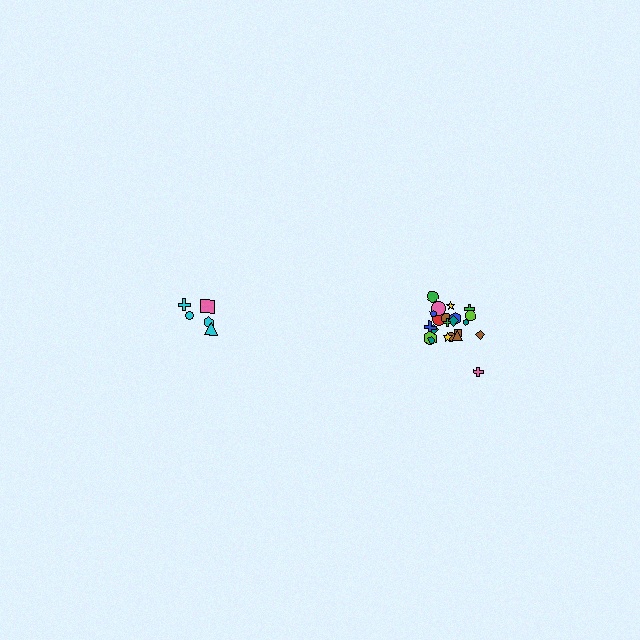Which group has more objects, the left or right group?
The right group.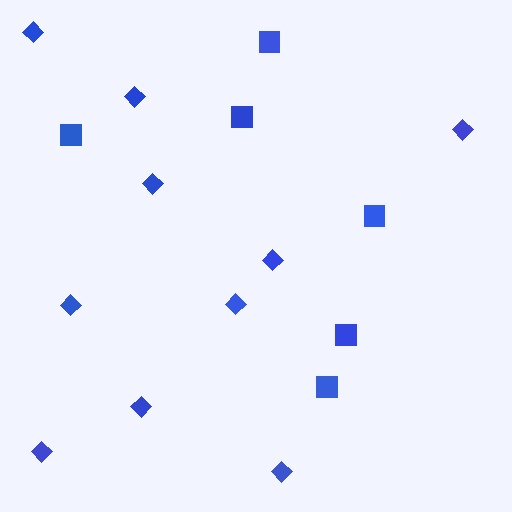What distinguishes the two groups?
There are 2 groups: one group of diamonds (10) and one group of squares (6).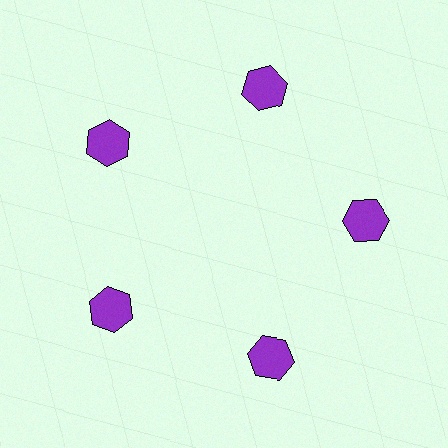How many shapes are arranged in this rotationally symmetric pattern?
There are 5 shapes, arranged in 5 groups of 1.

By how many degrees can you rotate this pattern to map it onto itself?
The pattern maps onto itself every 72 degrees of rotation.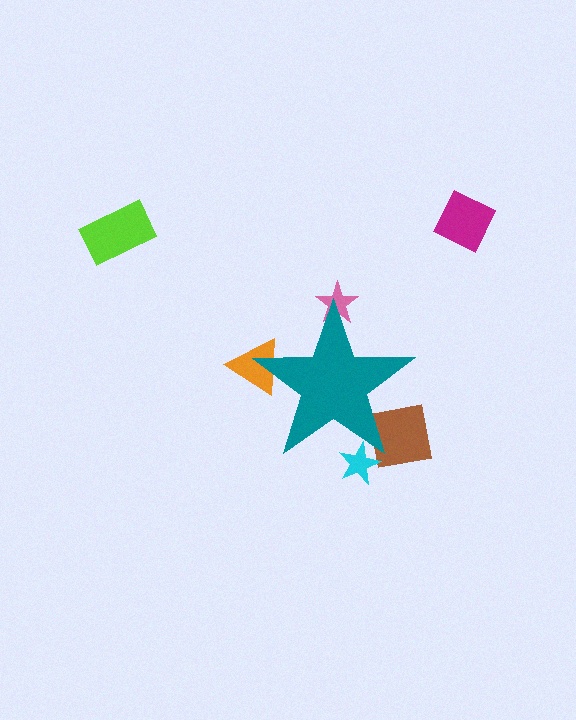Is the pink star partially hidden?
Yes, the pink star is partially hidden behind the teal star.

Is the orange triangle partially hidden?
Yes, the orange triangle is partially hidden behind the teal star.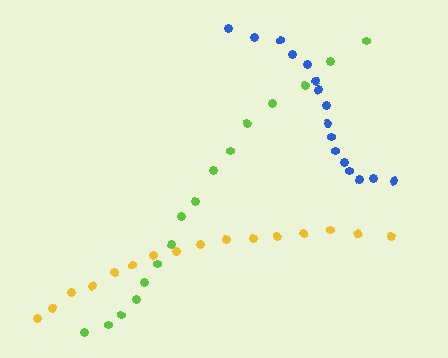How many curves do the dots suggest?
There are 3 distinct paths.